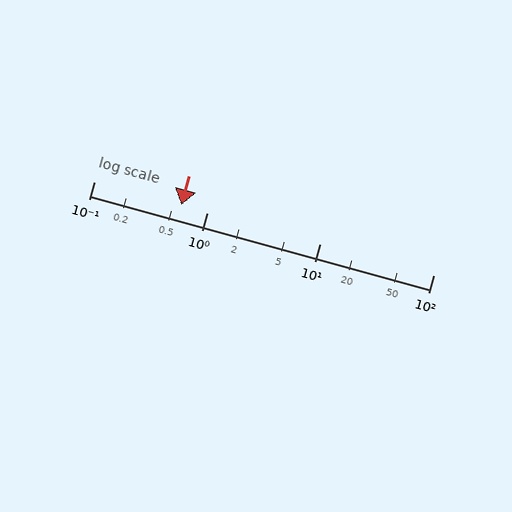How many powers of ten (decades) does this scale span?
The scale spans 3 decades, from 0.1 to 100.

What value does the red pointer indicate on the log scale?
The pointer indicates approximately 0.59.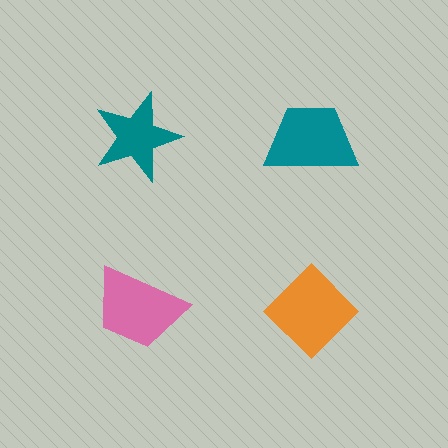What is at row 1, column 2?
A teal trapezoid.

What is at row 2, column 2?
An orange diamond.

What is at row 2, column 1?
A pink trapezoid.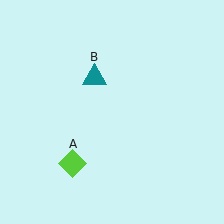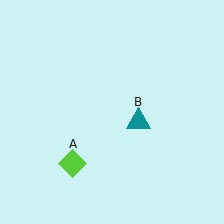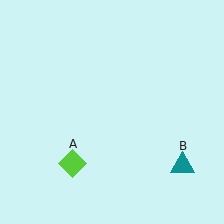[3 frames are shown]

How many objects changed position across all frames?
1 object changed position: teal triangle (object B).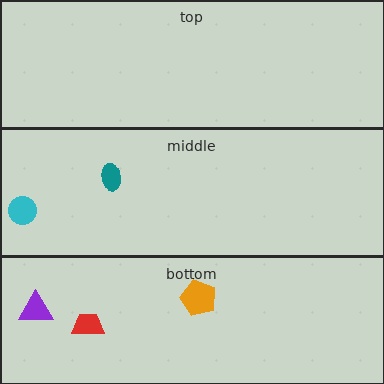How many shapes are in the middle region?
2.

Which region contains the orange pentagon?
The bottom region.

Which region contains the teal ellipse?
The middle region.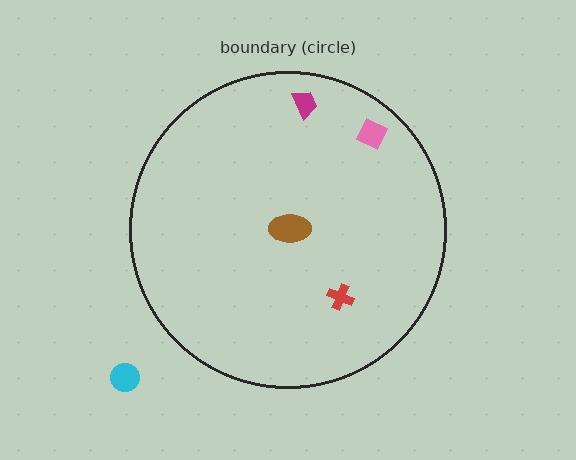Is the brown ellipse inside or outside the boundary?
Inside.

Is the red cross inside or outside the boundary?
Inside.